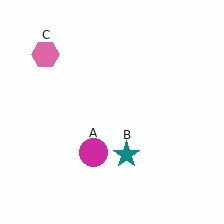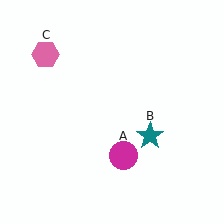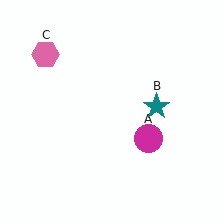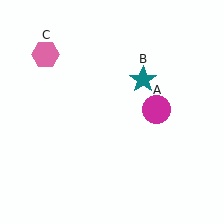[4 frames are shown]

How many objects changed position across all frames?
2 objects changed position: magenta circle (object A), teal star (object B).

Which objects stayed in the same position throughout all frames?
Pink hexagon (object C) remained stationary.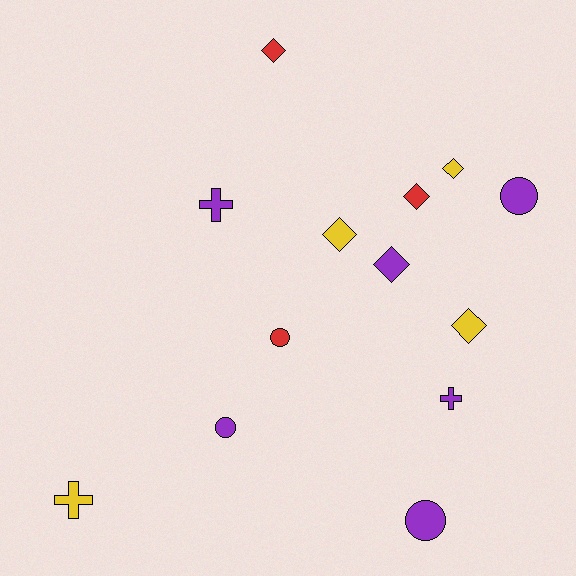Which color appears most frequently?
Purple, with 6 objects.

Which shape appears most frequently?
Diamond, with 6 objects.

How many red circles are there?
There is 1 red circle.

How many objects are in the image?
There are 13 objects.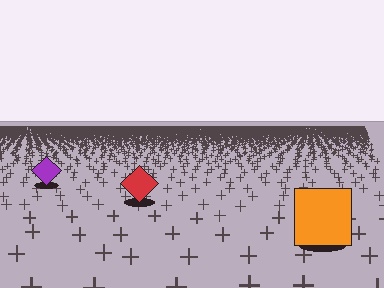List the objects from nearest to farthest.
From nearest to farthest: the orange square, the red diamond, the purple diamond.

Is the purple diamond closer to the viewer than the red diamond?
No. The red diamond is closer — you can tell from the texture gradient: the ground texture is coarser near it.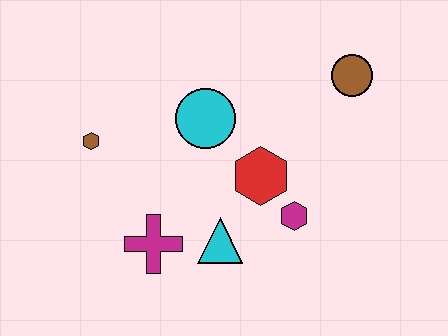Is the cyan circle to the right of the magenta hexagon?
No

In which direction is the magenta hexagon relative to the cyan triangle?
The magenta hexagon is to the right of the cyan triangle.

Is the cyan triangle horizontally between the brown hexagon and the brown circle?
Yes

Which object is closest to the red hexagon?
The magenta hexagon is closest to the red hexagon.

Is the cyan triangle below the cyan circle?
Yes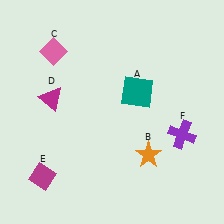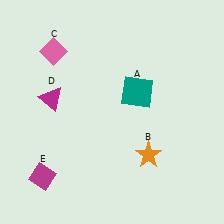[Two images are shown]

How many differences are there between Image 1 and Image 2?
There is 1 difference between the two images.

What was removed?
The purple cross (F) was removed in Image 2.